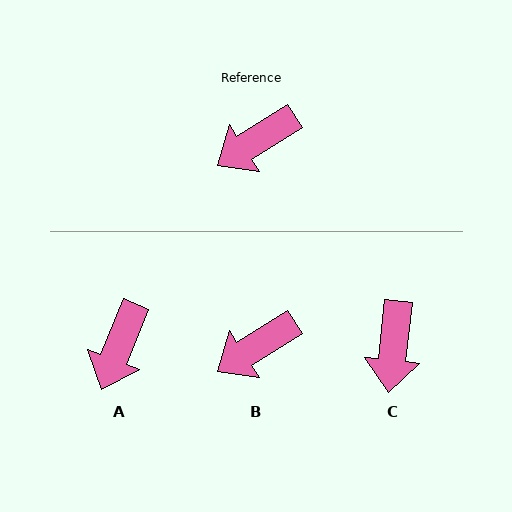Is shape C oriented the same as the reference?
No, it is off by about 51 degrees.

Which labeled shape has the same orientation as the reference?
B.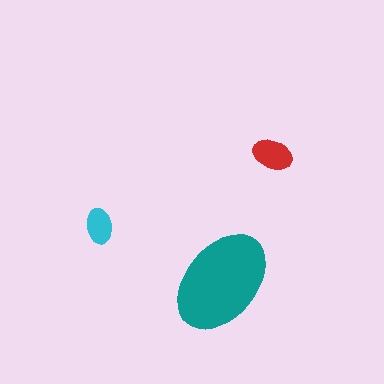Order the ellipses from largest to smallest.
the teal one, the red one, the cyan one.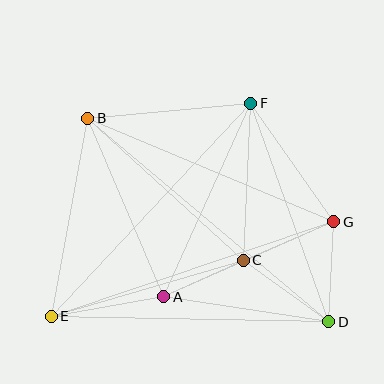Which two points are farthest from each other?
Points B and D are farthest from each other.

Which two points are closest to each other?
Points A and C are closest to each other.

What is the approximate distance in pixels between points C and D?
The distance between C and D is approximately 105 pixels.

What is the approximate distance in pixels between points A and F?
The distance between A and F is approximately 212 pixels.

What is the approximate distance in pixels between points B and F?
The distance between B and F is approximately 163 pixels.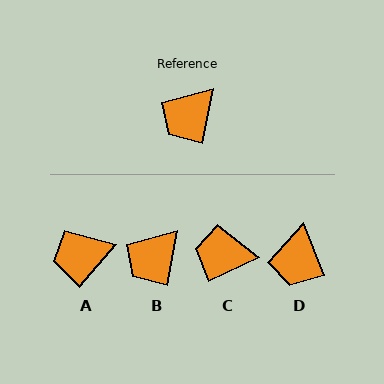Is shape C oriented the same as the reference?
No, it is off by about 54 degrees.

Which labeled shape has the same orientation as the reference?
B.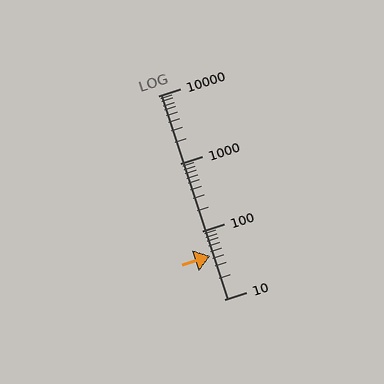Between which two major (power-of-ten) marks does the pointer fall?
The pointer is between 10 and 100.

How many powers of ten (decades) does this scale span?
The scale spans 3 decades, from 10 to 10000.